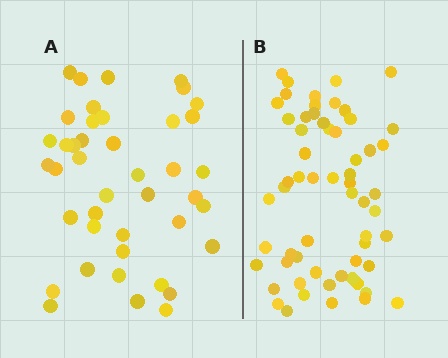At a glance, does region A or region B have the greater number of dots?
Region B (the right region) has more dots.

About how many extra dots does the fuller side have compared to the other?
Region B has approximately 20 more dots than region A.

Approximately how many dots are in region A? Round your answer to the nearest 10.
About 40 dots. (The exact count is 42, which rounds to 40.)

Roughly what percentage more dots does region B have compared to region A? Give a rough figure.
About 45% more.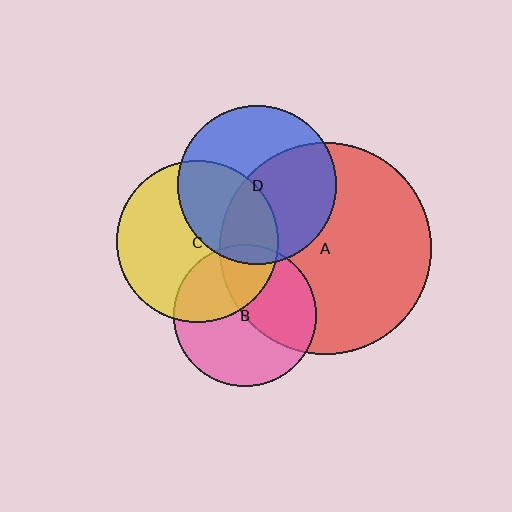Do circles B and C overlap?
Yes.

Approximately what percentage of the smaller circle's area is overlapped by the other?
Approximately 35%.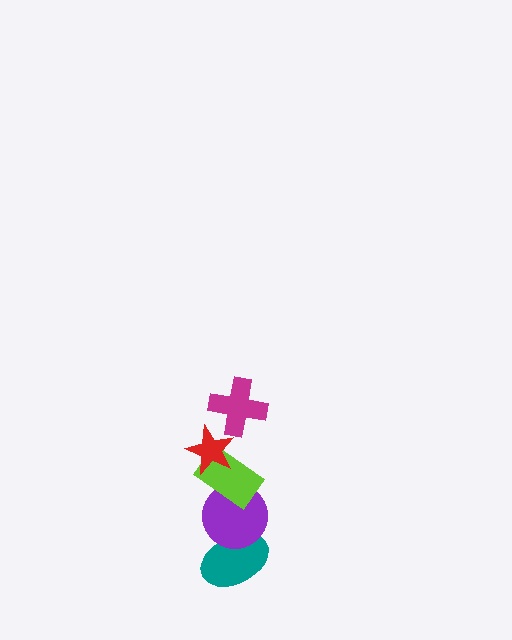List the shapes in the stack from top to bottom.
From top to bottom: the magenta cross, the red star, the lime rectangle, the purple circle, the teal ellipse.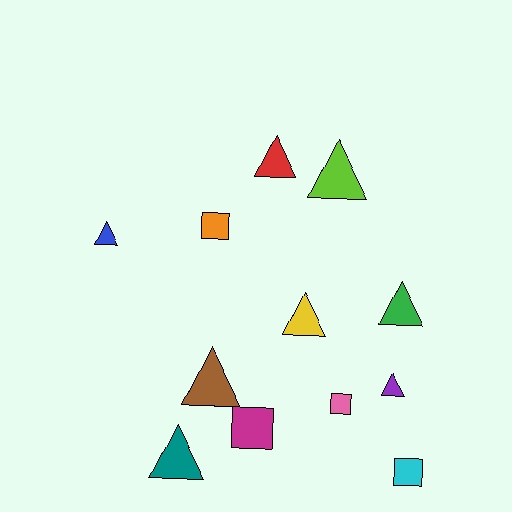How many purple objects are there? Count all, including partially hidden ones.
There is 1 purple object.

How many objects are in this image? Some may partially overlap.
There are 12 objects.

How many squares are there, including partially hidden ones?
There are 4 squares.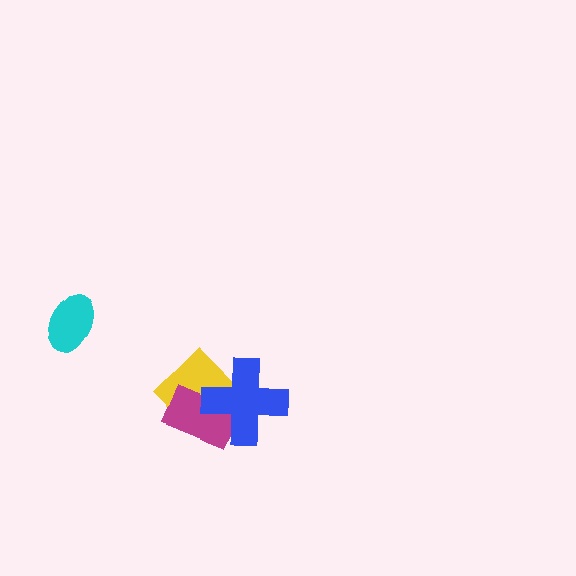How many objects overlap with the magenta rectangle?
2 objects overlap with the magenta rectangle.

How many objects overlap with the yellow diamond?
2 objects overlap with the yellow diamond.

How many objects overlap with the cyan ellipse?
0 objects overlap with the cyan ellipse.